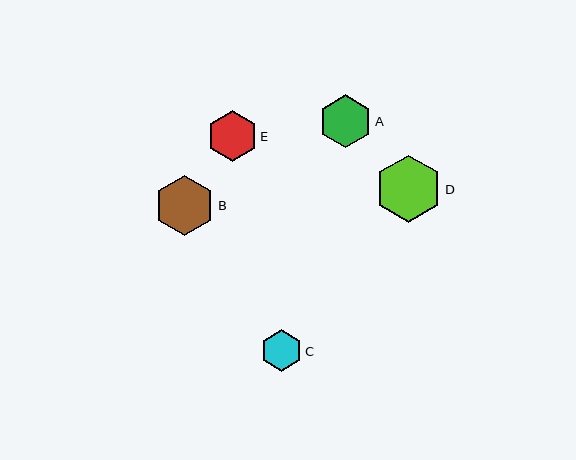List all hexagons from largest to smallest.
From largest to smallest: D, B, A, E, C.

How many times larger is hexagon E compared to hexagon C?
Hexagon E is approximately 1.2 times the size of hexagon C.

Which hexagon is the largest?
Hexagon D is the largest with a size of approximately 67 pixels.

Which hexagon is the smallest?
Hexagon C is the smallest with a size of approximately 41 pixels.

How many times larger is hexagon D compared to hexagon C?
Hexagon D is approximately 1.6 times the size of hexagon C.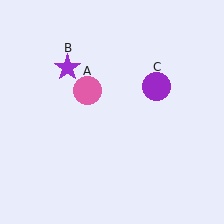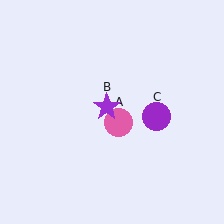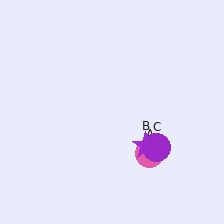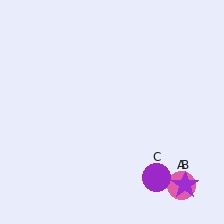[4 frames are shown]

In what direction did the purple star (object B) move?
The purple star (object B) moved down and to the right.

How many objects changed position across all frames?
3 objects changed position: pink circle (object A), purple star (object B), purple circle (object C).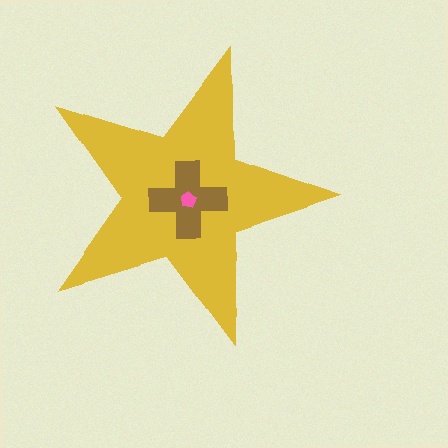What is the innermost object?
The pink pentagon.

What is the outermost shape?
The yellow star.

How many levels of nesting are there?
3.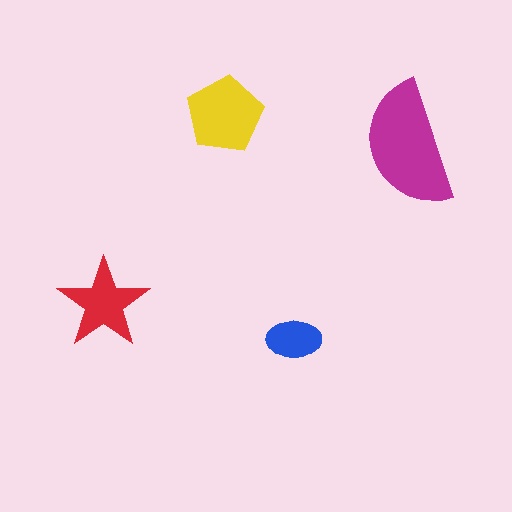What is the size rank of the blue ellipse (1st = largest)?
4th.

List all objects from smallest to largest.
The blue ellipse, the red star, the yellow pentagon, the magenta semicircle.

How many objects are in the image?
There are 4 objects in the image.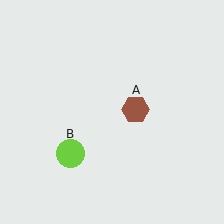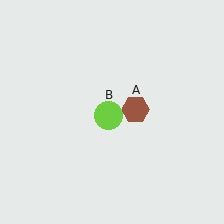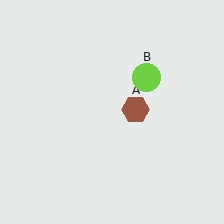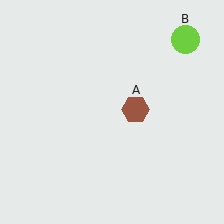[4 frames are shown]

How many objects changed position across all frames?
1 object changed position: lime circle (object B).